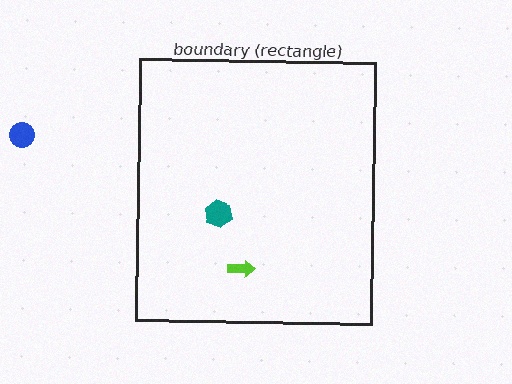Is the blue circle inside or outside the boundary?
Outside.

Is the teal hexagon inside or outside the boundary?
Inside.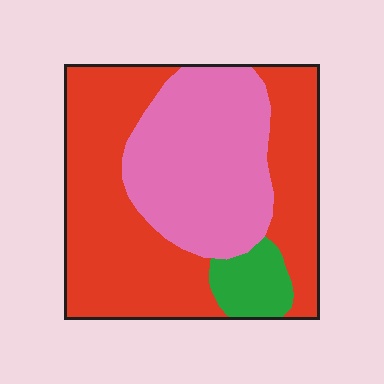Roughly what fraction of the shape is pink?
Pink takes up between a quarter and a half of the shape.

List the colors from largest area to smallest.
From largest to smallest: red, pink, green.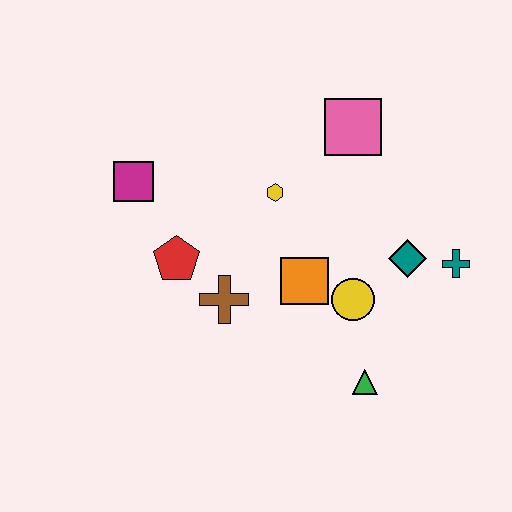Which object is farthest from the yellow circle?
The magenta square is farthest from the yellow circle.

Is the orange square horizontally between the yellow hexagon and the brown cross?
No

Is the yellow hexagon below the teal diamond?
No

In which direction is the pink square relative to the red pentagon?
The pink square is to the right of the red pentagon.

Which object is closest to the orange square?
The yellow circle is closest to the orange square.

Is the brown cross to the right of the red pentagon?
Yes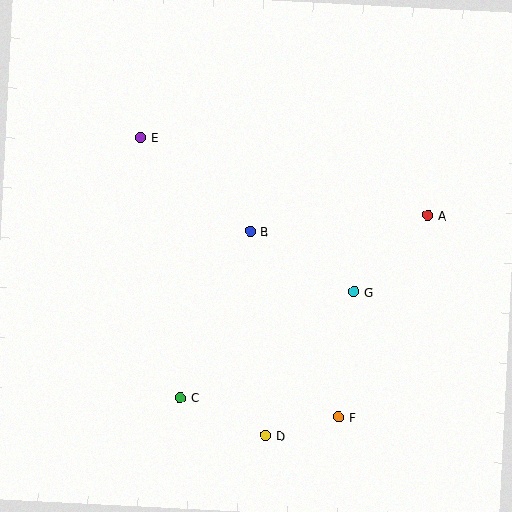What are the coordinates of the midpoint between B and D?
The midpoint between B and D is at (258, 334).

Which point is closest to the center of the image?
Point B at (250, 232) is closest to the center.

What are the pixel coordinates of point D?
Point D is at (266, 435).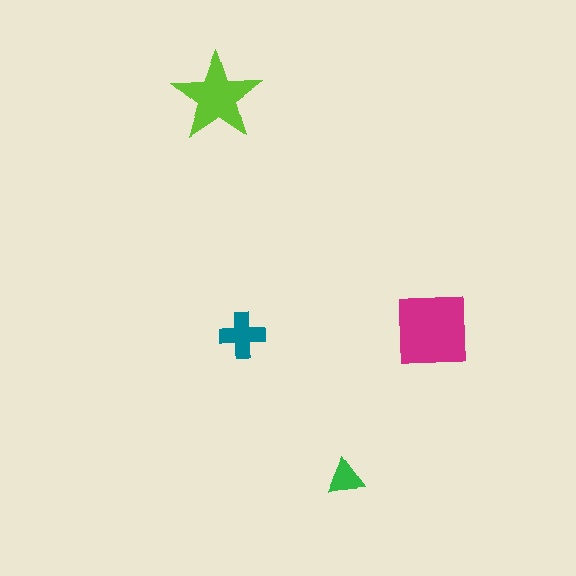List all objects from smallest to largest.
The green triangle, the teal cross, the lime star, the magenta square.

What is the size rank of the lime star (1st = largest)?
2nd.